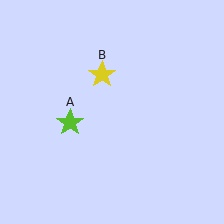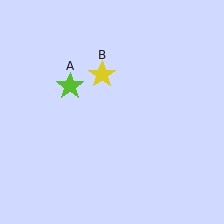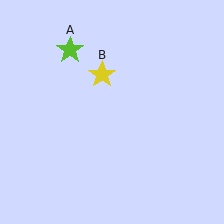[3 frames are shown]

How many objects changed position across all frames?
1 object changed position: lime star (object A).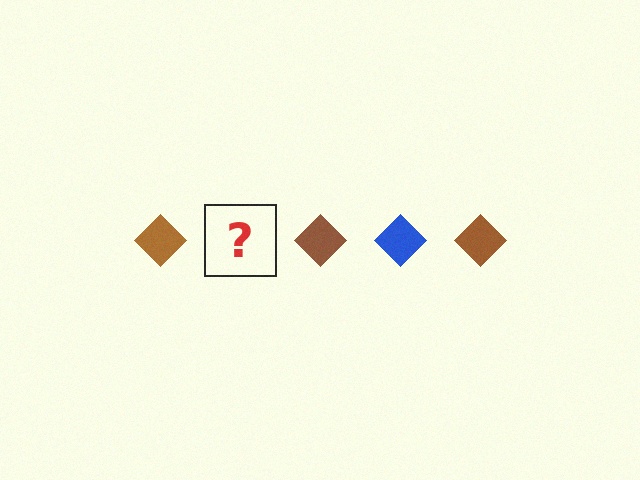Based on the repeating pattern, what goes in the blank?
The blank should be a blue diamond.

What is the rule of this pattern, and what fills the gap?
The rule is that the pattern cycles through brown, blue diamonds. The gap should be filled with a blue diamond.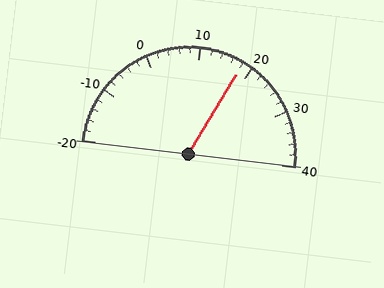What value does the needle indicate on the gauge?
The needle indicates approximately 18.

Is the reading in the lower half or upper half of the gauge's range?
The reading is in the upper half of the range (-20 to 40).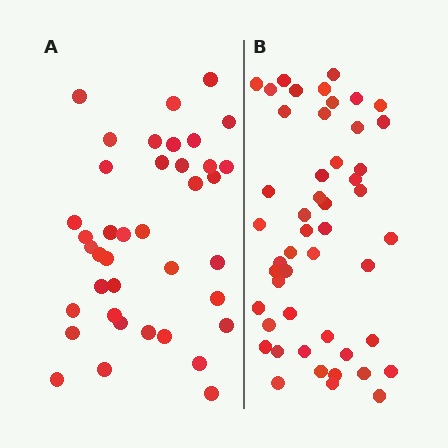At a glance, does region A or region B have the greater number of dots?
Region B (the right region) has more dots.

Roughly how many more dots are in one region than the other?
Region B has roughly 10 or so more dots than region A.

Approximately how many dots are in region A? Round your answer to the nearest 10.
About 40 dots. (The exact count is 39, which rounds to 40.)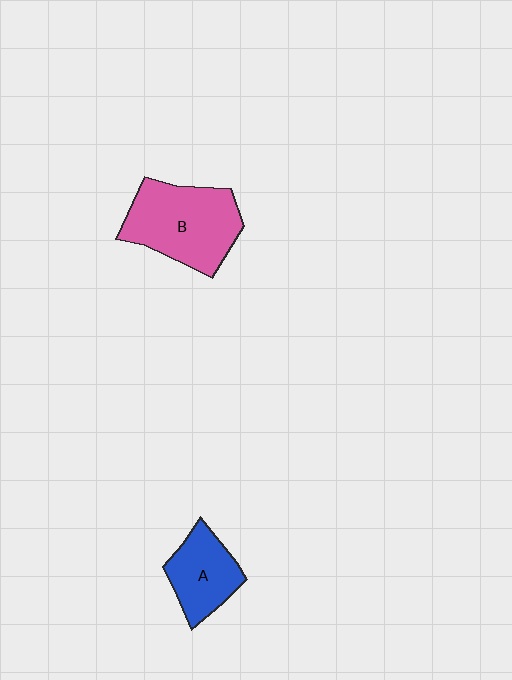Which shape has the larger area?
Shape B (pink).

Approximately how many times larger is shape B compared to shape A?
Approximately 1.7 times.